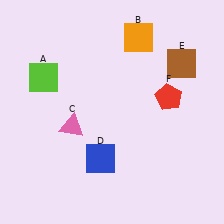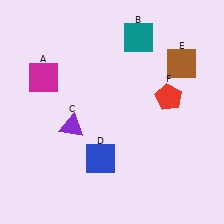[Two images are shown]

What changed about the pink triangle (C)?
In Image 1, C is pink. In Image 2, it changed to purple.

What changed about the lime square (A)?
In Image 1, A is lime. In Image 2, it changed to magenta.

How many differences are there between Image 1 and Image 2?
There are 3 differences between the two images.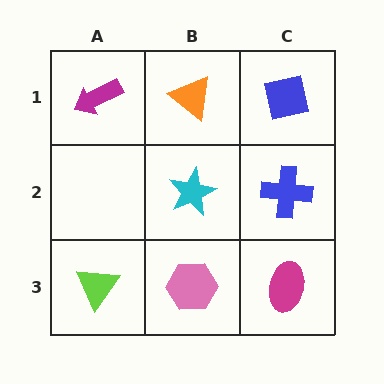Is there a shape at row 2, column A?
No, that cell is empty.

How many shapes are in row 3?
3 shapes.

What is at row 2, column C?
A blue cross.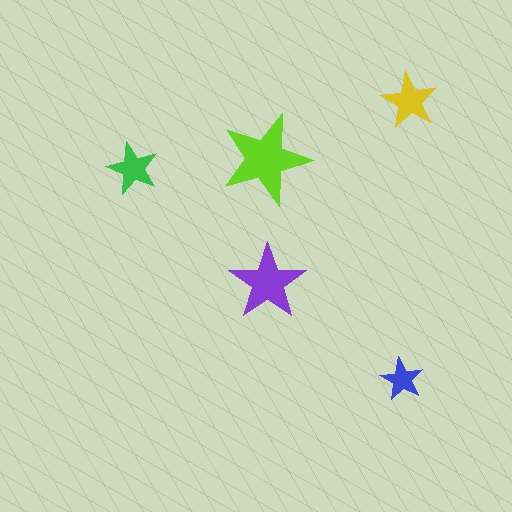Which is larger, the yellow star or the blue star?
The yellow one.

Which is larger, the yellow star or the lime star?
The lime one.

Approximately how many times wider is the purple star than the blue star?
About 2 times wider.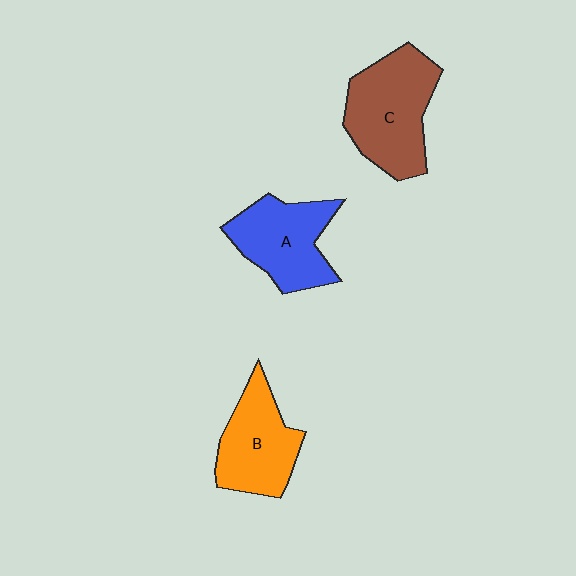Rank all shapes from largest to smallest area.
From largest to smallest: C (brown), A (blue), B (orange).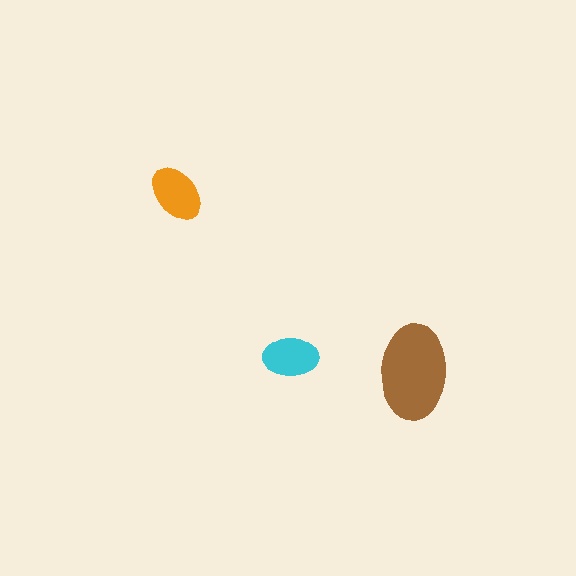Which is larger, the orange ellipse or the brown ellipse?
The brown one.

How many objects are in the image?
There are 3 objects in the image.